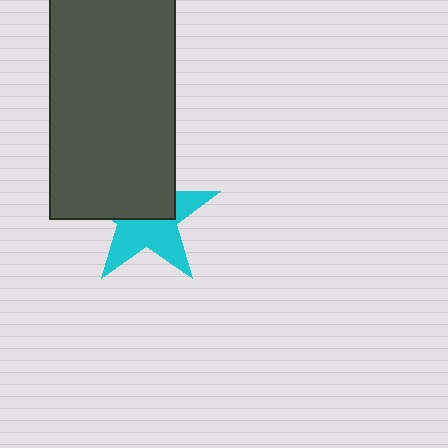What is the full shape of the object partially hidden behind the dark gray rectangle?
The partially hidden object is a cyan star.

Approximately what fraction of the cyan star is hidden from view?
Roughly 48% of the cyan star is hidden behind the dark gray rectangle.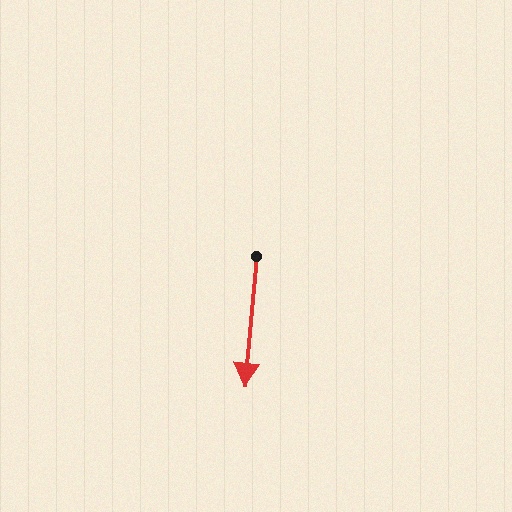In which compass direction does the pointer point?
South.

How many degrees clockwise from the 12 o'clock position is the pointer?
Approximately 185 degrees.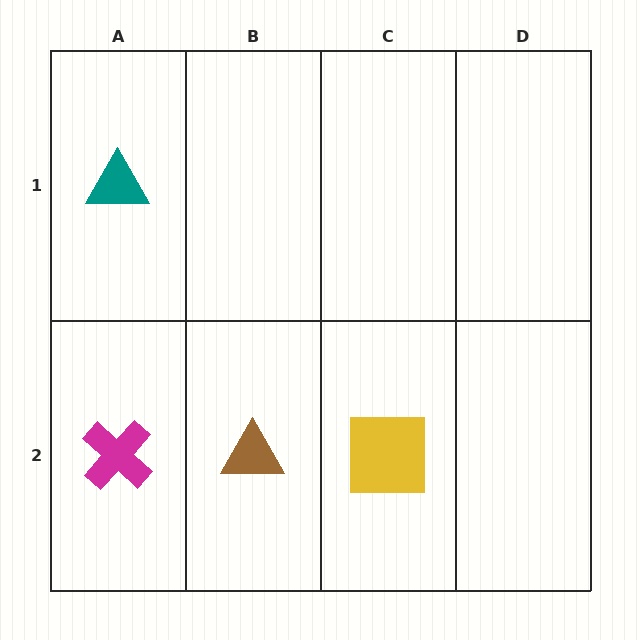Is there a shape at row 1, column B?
No, that cell is empty.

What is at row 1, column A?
A teal triangle.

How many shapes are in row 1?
1 shape.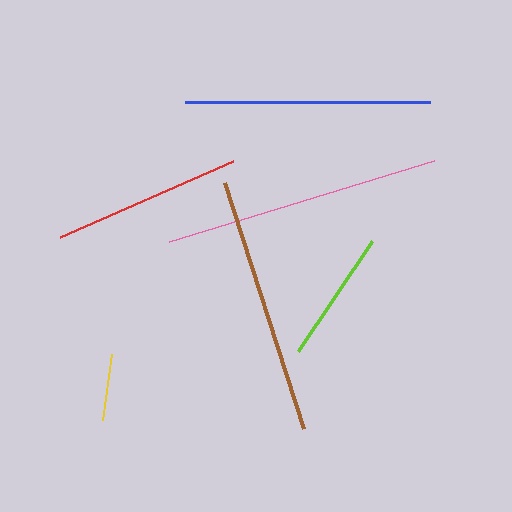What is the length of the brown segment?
The brown segment is approximately 258 pixels long.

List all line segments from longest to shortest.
From longest to shortest: pink, brown, blue, red, lime, yellow.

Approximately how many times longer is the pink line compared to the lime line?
The pink line is approximately 2.1 times the length of the lime line.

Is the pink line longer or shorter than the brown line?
The pink line is longer than the brown line.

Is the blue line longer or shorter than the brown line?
The brown line is longer than the blue line.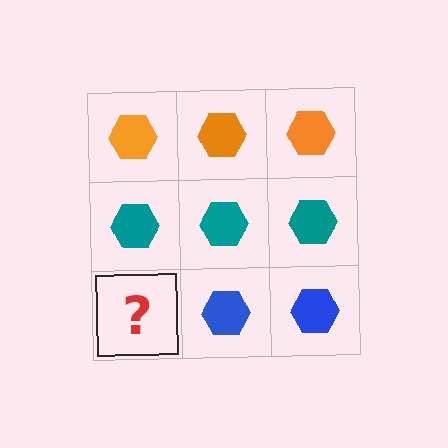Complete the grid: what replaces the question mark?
The question mark should be replaced with a blue hexagon.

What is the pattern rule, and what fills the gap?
The rule is that each row has a consistent color. The gap should be filled with a blue hexagon.